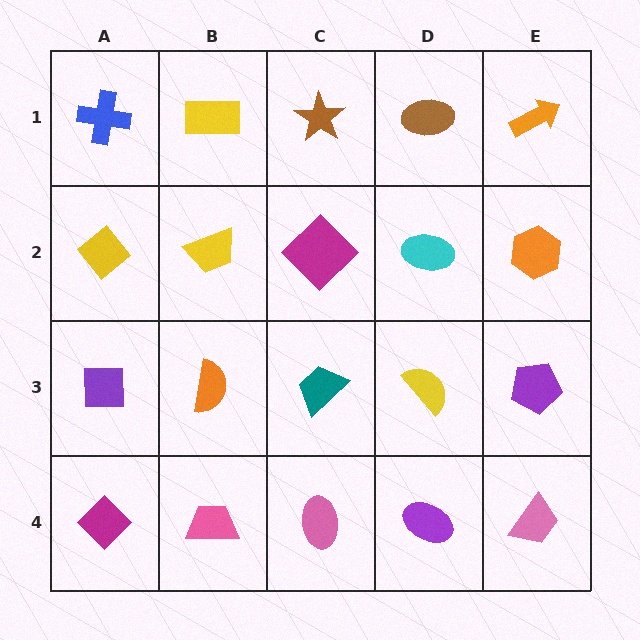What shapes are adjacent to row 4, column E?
A purple pentagon (row 3, column E), a purple ellipse (row 4, column D).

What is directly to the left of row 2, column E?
A cyan ellipse.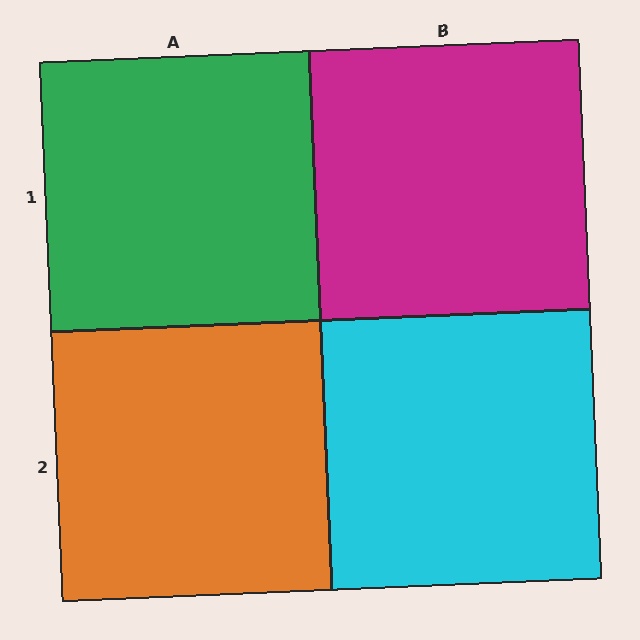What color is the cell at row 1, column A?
Green.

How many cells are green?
1 cell is green.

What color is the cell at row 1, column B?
Magenta.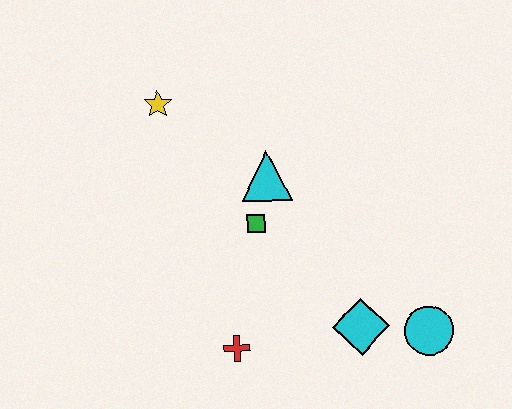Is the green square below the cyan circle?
No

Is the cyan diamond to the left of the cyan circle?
Yes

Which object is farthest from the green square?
The cyan circle is farthest from the green square.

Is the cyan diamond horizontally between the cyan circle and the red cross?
Yes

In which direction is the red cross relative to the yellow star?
The red cross is below the yellow star.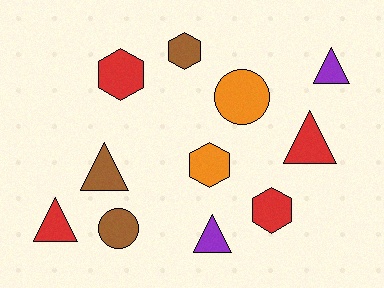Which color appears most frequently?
Red, with 4 objects.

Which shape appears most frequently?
Triangle, with 5 objects.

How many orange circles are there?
There is 1 orange circle.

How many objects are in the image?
There are 11 objects.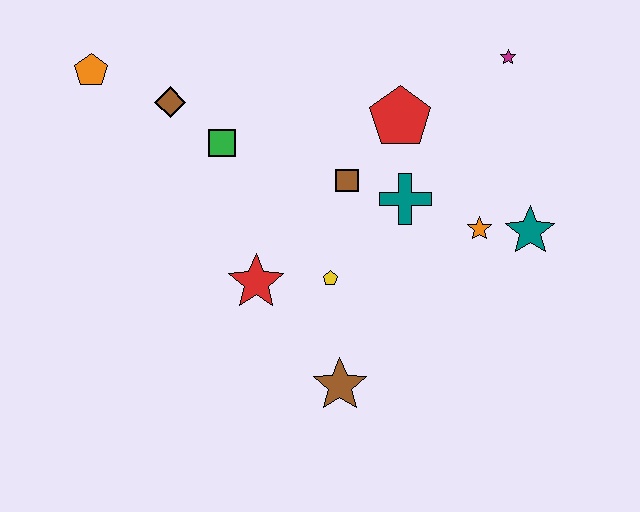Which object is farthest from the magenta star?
The orange pentagon is farthest from the magenta star.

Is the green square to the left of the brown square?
Yes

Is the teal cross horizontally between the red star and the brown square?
No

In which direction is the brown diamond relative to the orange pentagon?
The brown diamond is to the right of the orange pentagon.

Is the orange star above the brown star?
Yes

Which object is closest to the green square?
The brown diamond is closest to the green square.